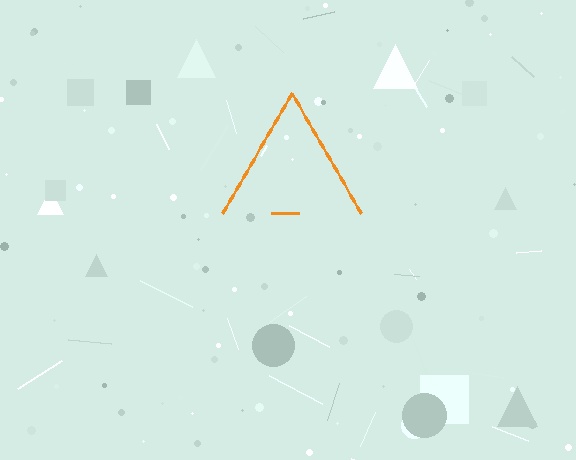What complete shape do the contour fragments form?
The contour fragments form a triangle.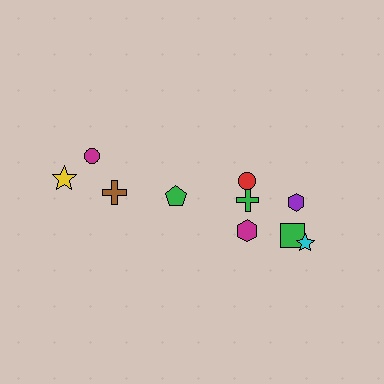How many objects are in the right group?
There are 6 objects.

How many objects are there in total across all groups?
There are 10 objects.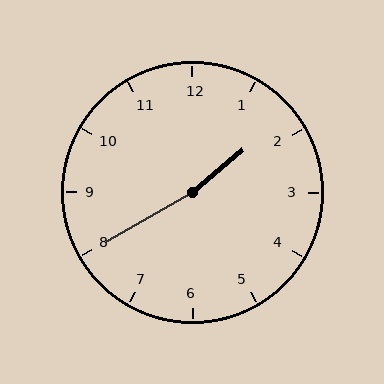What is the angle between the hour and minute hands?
Approximately 170 degrees.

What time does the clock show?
1:40.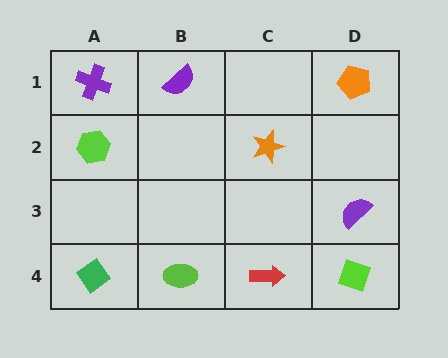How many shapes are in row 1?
3 shapes.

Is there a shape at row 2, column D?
No, that cell is empty.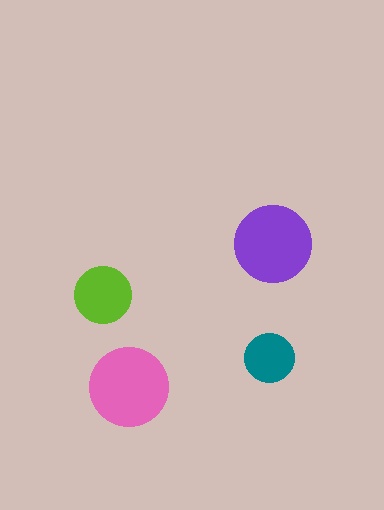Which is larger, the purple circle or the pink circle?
The pink one.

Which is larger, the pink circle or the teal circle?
The pink one.